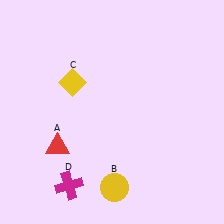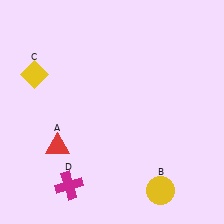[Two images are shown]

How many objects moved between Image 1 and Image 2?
2 objects moved between the two images.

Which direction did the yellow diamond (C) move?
The yellow diamond (C) moved left.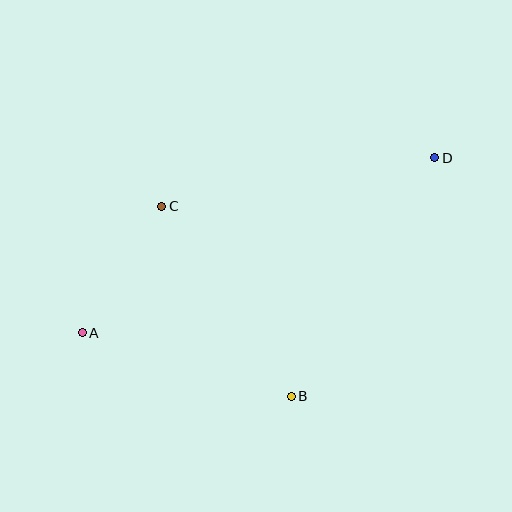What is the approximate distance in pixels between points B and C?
The distance between B and C is approximately 230 pixels.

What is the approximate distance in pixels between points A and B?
The distance between A and B is approximately 218 pixels.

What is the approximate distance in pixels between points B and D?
The distance between B and D is approximately 279 pixels.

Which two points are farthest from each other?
Points A and D are farthest from each other.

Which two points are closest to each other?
Points A and C are closest to each other.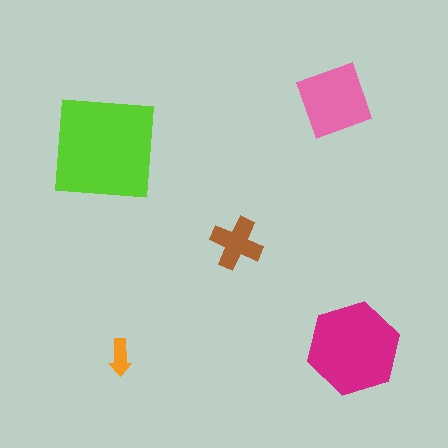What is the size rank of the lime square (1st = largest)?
1st.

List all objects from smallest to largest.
The orange arrow, the brown cross, the pink diamond, the magenta hexagon, the lime square.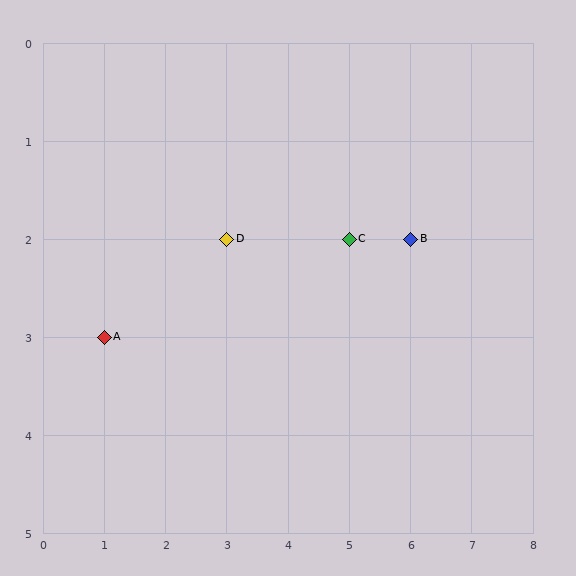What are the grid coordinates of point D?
Point D is at grid coordinates (3, 2).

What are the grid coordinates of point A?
Point A is at grid coordinates (1, 3).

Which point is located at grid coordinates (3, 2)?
Point D is at (3, 2).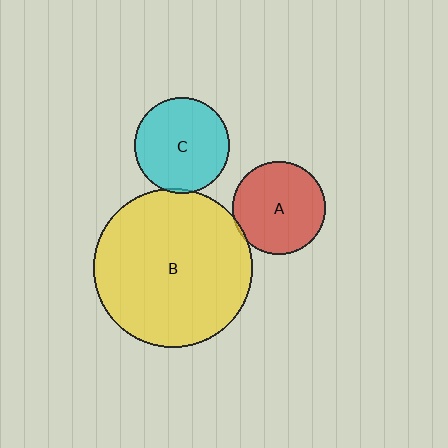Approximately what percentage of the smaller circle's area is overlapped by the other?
Approximately 5%.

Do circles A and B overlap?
Yes.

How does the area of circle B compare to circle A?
Approximately 2.9 times.